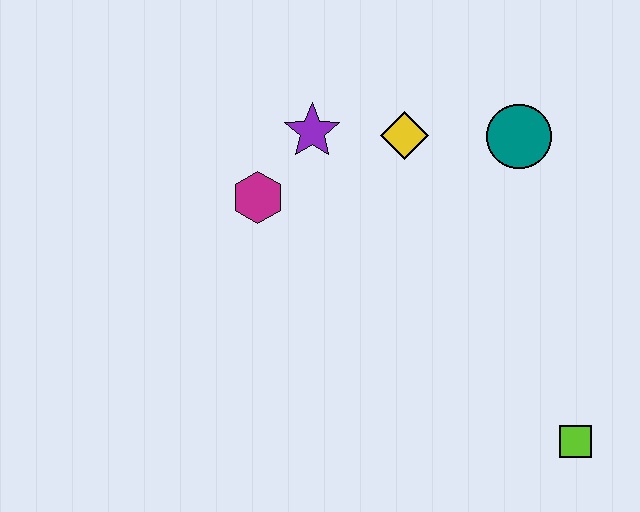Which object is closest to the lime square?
The teal circle is closest to the lime square.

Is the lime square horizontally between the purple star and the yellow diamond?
No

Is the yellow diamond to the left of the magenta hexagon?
No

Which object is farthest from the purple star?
The lime square is farthest from the purple star.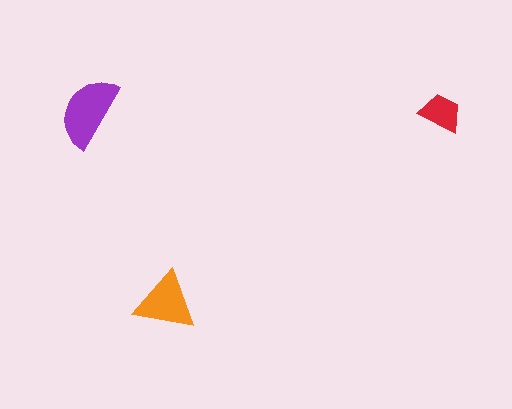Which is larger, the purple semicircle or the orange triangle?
The purple semicircle.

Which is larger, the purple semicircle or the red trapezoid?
The purple semicircle.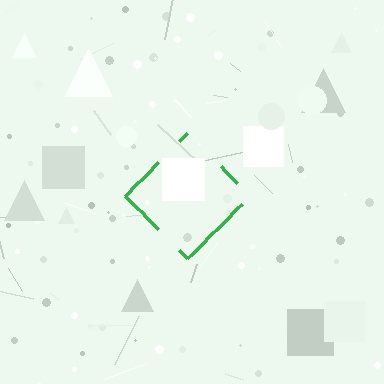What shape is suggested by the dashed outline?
The dashed outline suggests a diamond.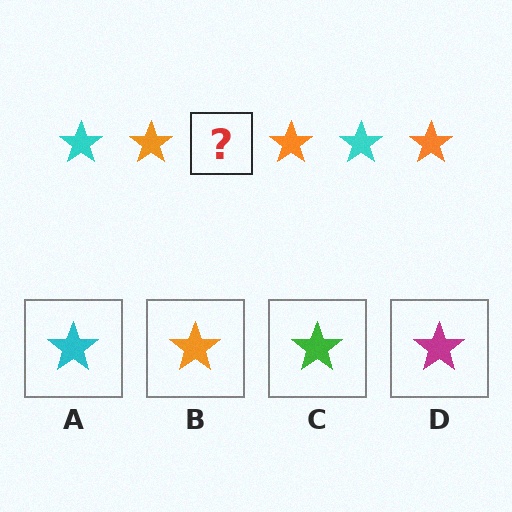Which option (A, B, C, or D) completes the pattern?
A.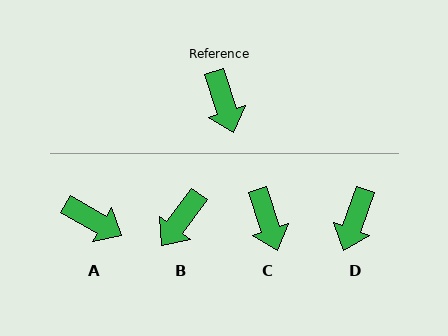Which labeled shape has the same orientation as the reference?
C.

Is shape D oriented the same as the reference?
No, it is off by about 37 degrees.